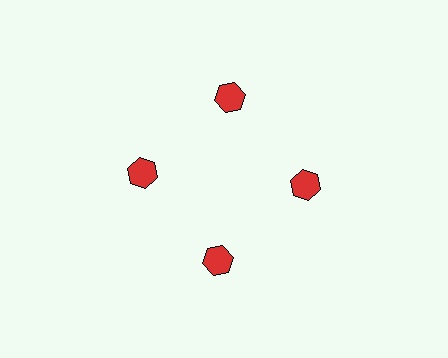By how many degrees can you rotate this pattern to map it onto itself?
The pattern maps onto itself every 90 degrees of rotation.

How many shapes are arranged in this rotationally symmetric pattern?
There are 4 shapes, arranged in 4 groups of 1.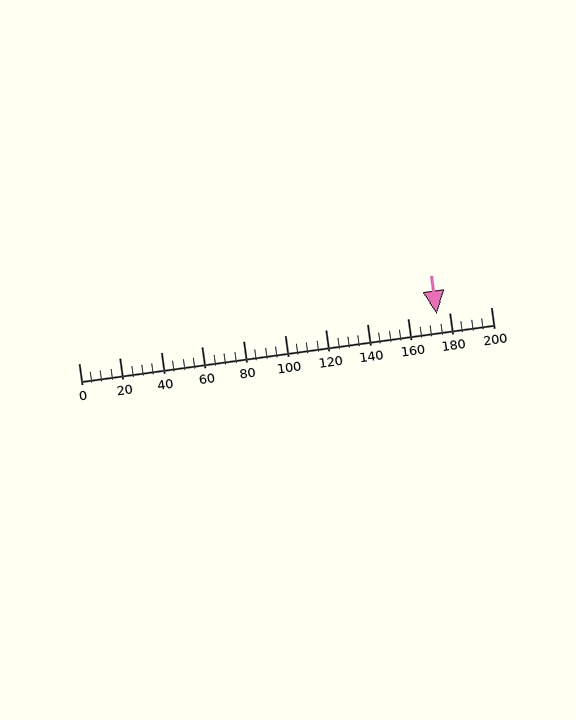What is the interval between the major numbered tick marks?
The major tick marks are spaced 20 units apart.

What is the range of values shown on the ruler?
The ruler shows values from 0 to 200.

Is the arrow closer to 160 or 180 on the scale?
The arrow is closer to 180.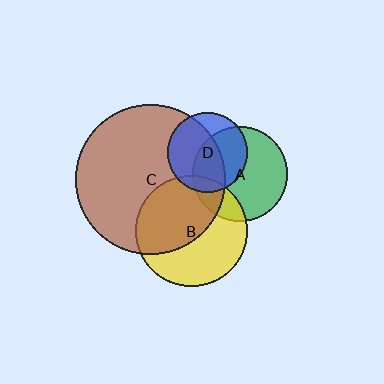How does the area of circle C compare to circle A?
Approximately 2.5 times.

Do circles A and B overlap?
Yes.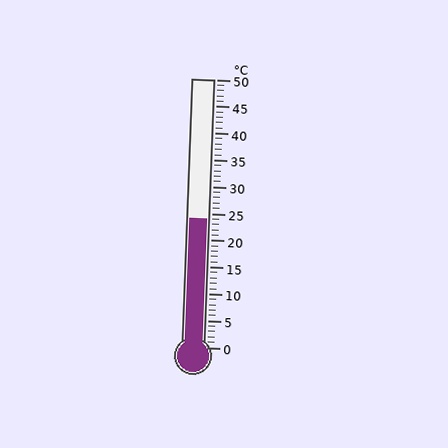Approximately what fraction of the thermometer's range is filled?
The thermometer is filled to approximately 50% of its range.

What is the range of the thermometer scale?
The thermometer scale ranges from 0°C to 50°C.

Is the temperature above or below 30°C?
The temperature is below 30°C.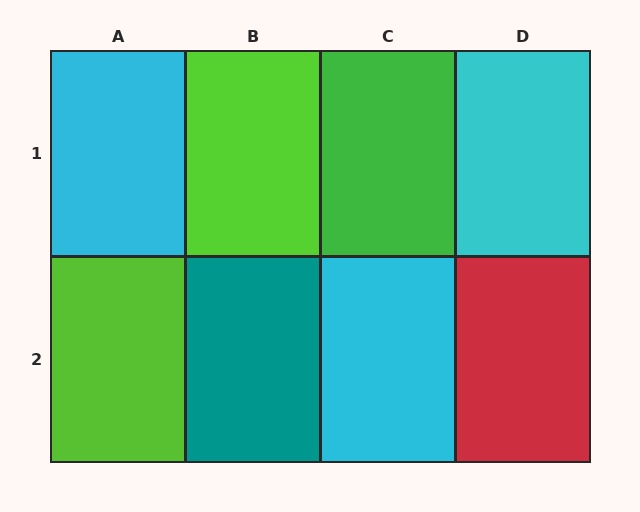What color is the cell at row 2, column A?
Lime.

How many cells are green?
1 cell is green.